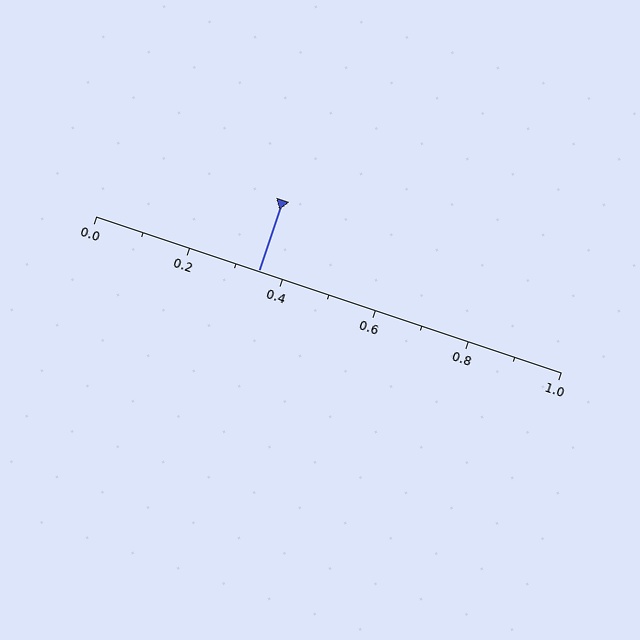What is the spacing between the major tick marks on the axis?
The major ticks are spaced 0.2 apart.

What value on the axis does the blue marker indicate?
The marker indicates approximately 0.35.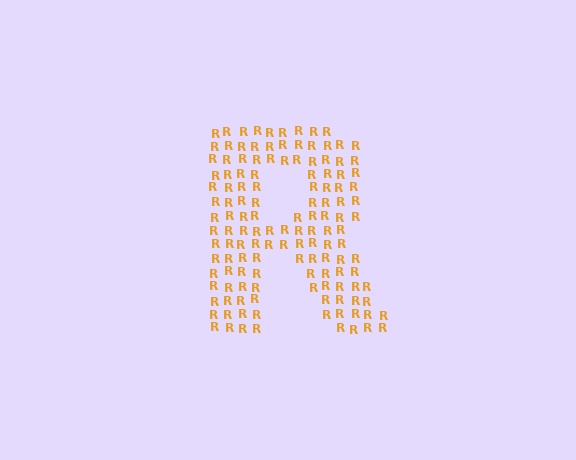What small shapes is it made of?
It is made of small letter R's.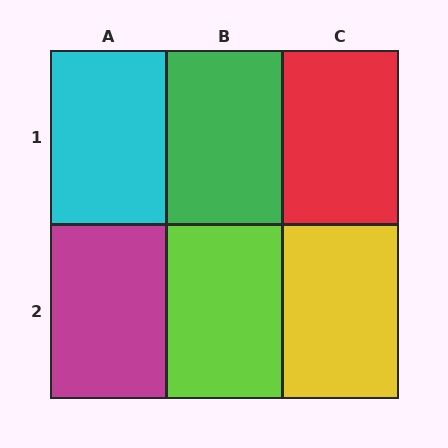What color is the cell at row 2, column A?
Magenta.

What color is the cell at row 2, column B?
Lime.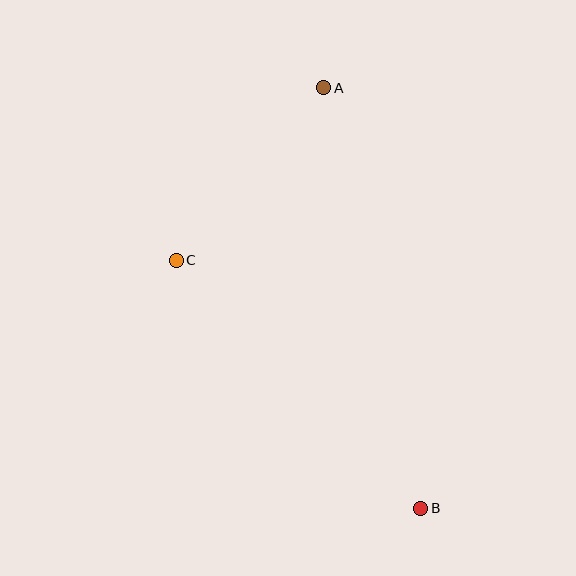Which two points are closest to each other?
Points A and C are closest to each other.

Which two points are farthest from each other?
Points A and B are farthest from each other.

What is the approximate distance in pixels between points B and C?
The distance between B and C is approximately 348 pixels.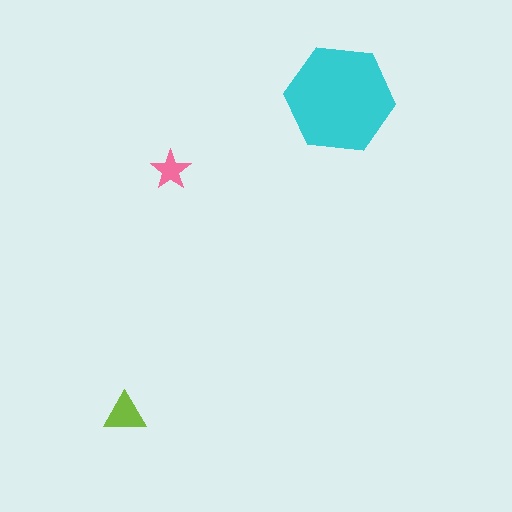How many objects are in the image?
There are 3 objects in the image.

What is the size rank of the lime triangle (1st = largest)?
2nd.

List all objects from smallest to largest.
The pink star, the lime triangle, the cyan hexagon.